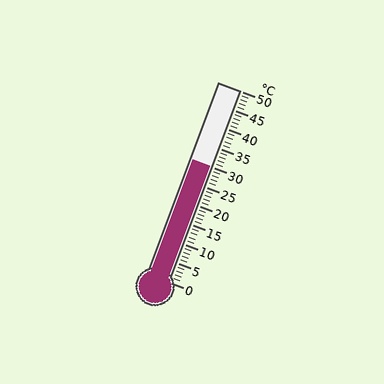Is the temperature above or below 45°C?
The temperature is below 45°C.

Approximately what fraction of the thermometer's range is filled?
The thermometer is filled to approximately 60% of its range.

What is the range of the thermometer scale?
The thermometer scale ranges from 0°C to 50°C.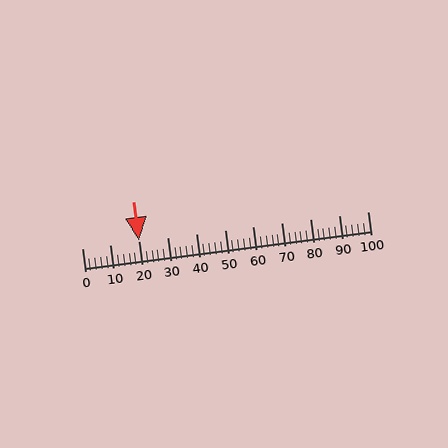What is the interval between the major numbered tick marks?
The major tick marks are spaced 10 units apart.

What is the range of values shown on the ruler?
The ruler shows values from 0 to 100.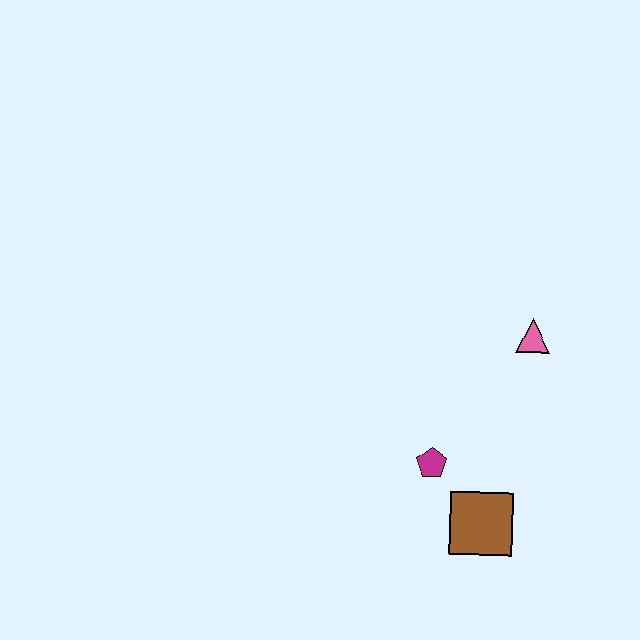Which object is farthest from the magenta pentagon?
The pink triangle is farthest from the magenta pentagon.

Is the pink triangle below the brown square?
No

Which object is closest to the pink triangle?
The magenta pentagon is closest to the pink triangle.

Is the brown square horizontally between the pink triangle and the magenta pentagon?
Yes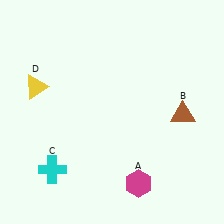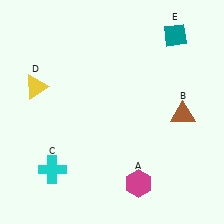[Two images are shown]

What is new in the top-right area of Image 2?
A teal diamond (E) was added in the top-right area of Image 2.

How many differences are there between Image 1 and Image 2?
There is 1 difference between the two images.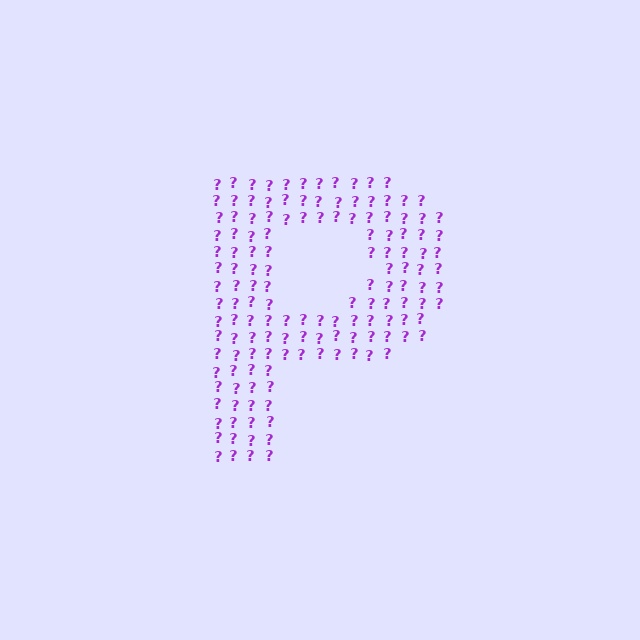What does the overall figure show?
The overall figure shows the letter P.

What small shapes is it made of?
It is made of small question marks.